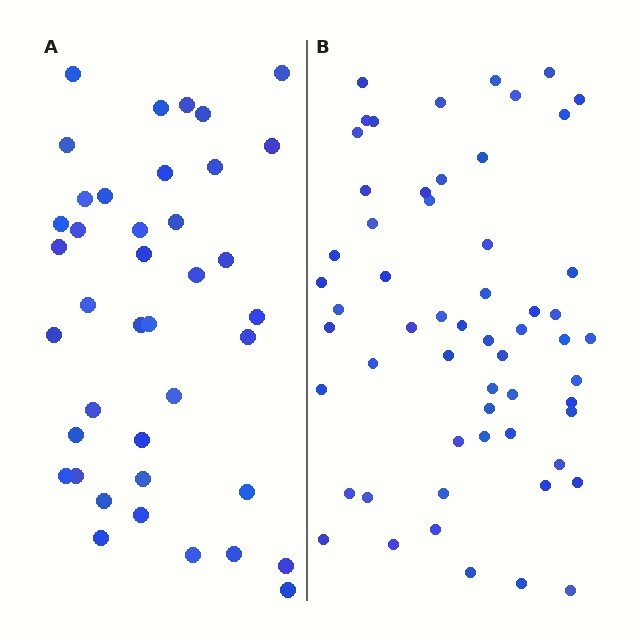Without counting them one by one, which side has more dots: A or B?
Region B (the right region) has more dots.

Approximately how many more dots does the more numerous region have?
Region B has approximately 20 more dots than region A.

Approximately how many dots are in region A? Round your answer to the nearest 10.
About 40 dots.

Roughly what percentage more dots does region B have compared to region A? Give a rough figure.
About 45% more.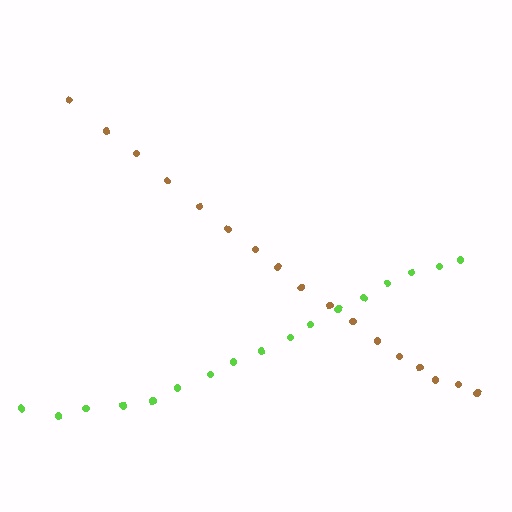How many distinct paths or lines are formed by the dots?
There are 2 distinct paths.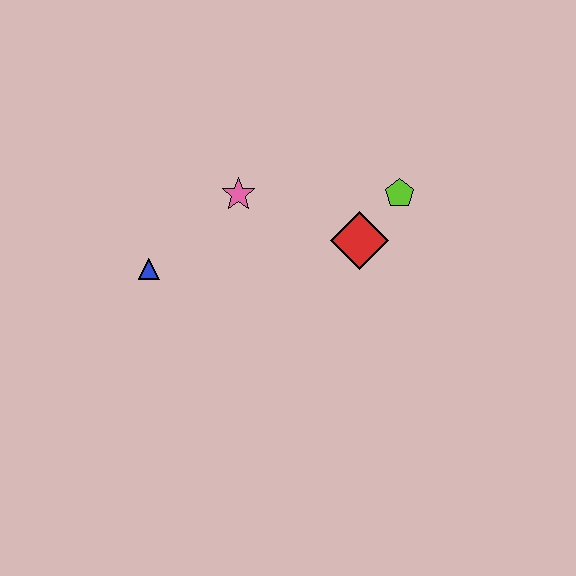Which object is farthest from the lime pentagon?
The blue triangle is farthest from the lime pentagon.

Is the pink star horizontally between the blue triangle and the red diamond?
Yes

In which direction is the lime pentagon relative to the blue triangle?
The lime pentagon is to the right of the blue triangle.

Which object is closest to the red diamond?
The lime pentagon is closest to the red diamond.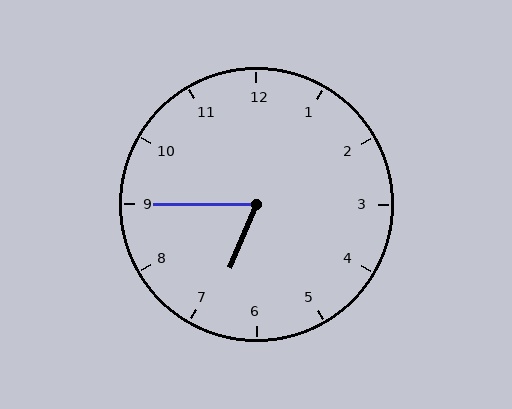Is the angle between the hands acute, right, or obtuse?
It is acute.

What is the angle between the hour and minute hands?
Approximately 68 degrees.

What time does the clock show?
6:45.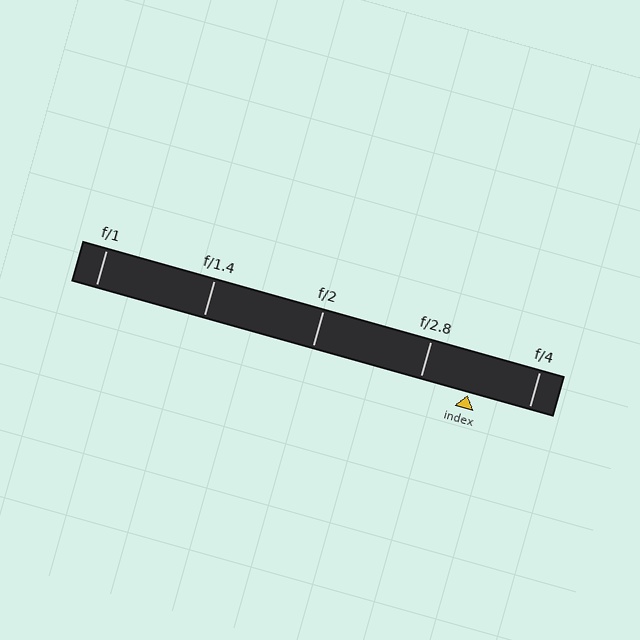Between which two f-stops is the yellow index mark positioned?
The index mark is between f/2.8 and f/4.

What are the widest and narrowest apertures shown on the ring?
The widest aperture shown is f/1 and the narrowest is f/4.